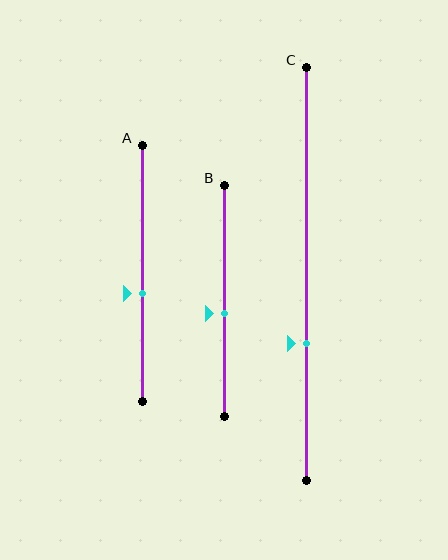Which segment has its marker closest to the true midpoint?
Segment B has its marker closest to the true midpoint.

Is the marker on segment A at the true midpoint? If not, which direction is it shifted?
No, the marker on segment A is shifted downward by about 8% of the segment length.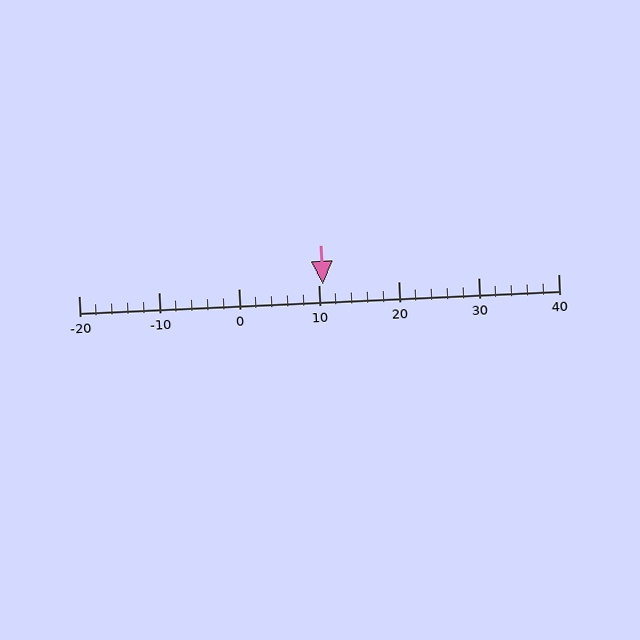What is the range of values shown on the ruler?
The ruler shows values from -20 to 40.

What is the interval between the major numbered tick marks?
The major tick marks are spaced 10 units apart.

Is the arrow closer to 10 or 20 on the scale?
The arrow is closer to 10.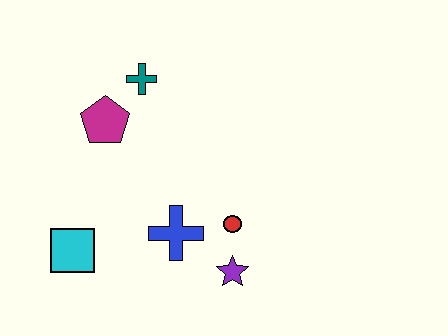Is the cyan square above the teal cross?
No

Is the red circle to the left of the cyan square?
No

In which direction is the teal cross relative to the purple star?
The teal cross is above the purple star.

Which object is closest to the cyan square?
The blue cross is closest to the cyan square.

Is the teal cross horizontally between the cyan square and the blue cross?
Yes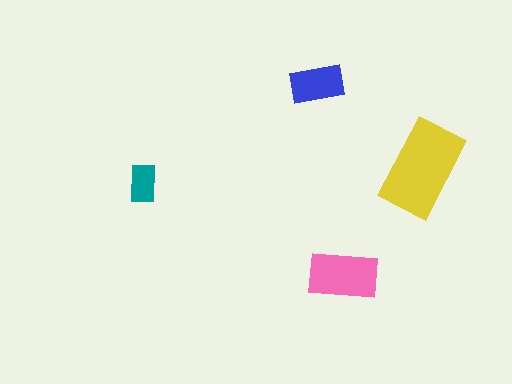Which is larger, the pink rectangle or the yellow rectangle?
The yellow one.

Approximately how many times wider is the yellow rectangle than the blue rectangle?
About 2 times wider.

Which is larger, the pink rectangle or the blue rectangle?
The pink one.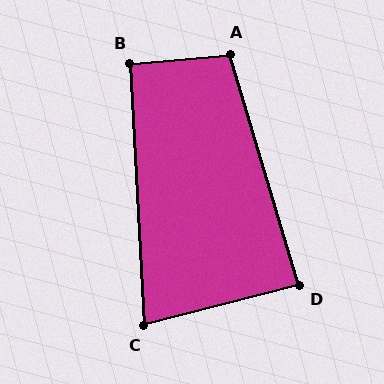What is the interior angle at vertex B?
Approximately 92 degrees (approximately right).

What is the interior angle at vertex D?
Approximately 88 degrees (approximately right).